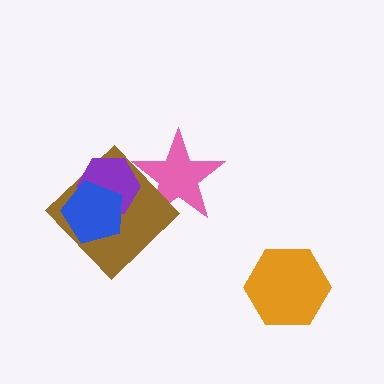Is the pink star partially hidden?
Yes, it is partially covered by another shape.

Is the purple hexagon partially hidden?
Yes, it is partially covered by another shape.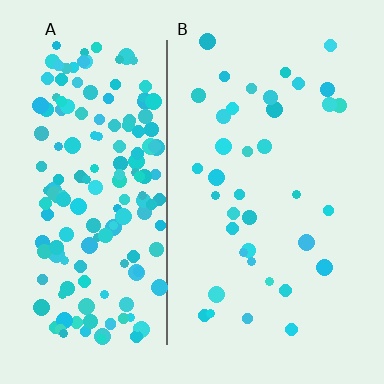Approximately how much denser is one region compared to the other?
Approximately 4.6× — region A over region B.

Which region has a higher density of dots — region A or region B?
A (the left).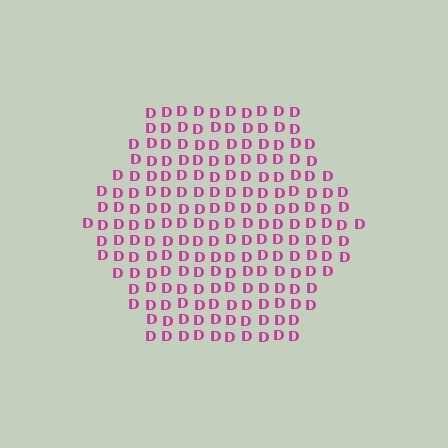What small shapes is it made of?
It is made of small letter D's.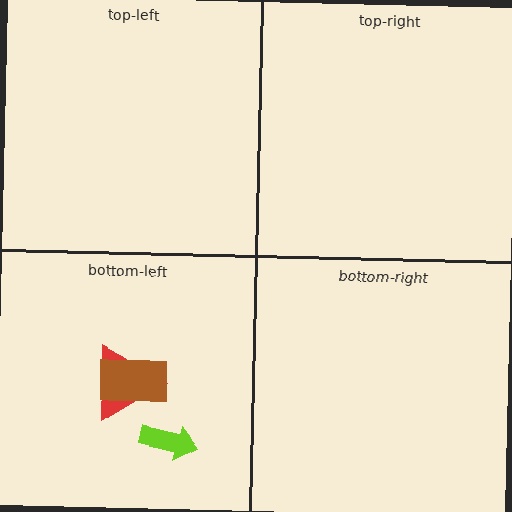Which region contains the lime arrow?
The bottom-left region.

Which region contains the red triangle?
The bottom-left region.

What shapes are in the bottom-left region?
The lime arrow, the red triangle, the brown rectangle.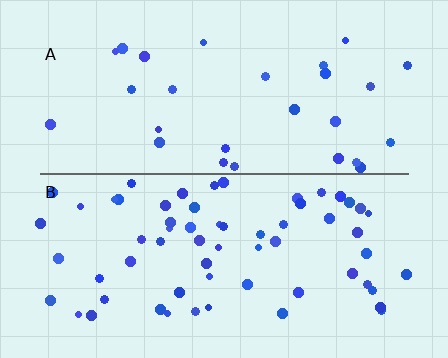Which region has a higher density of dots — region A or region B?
B (the bottom).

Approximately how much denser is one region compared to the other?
Approximately 2.2× — region B over region A.